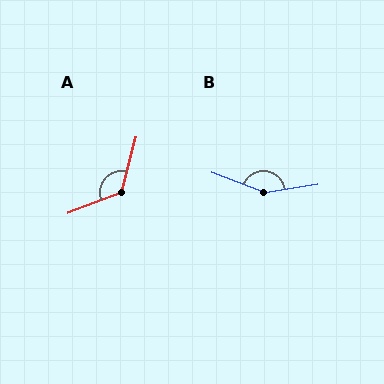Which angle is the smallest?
A, at approximately 126 degrees.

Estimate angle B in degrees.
Approximately 151 degrees.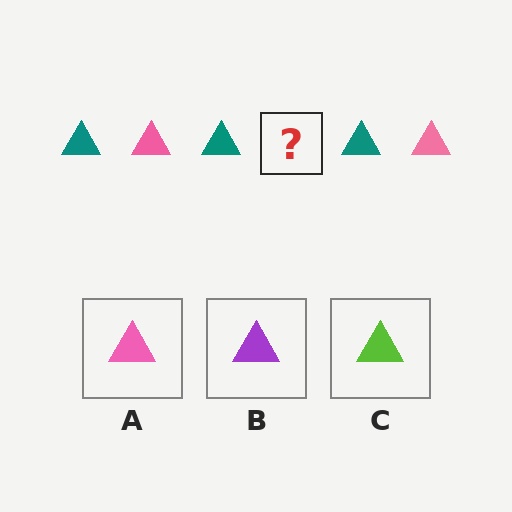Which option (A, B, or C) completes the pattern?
A.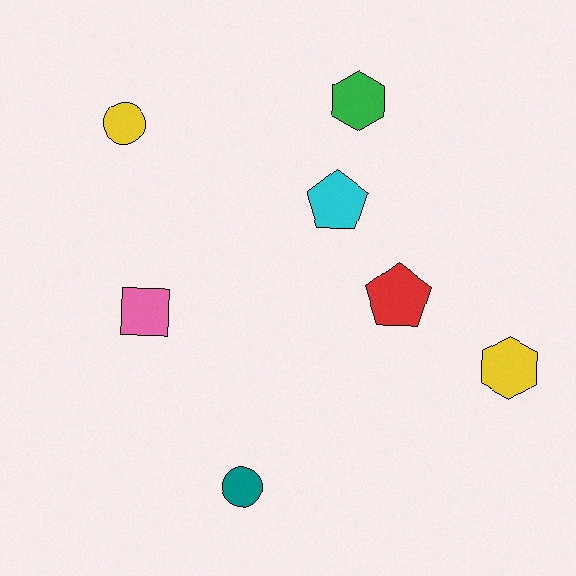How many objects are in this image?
There are 7 objects.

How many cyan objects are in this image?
There is 1 cyan object.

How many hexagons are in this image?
There are 2 hexagons.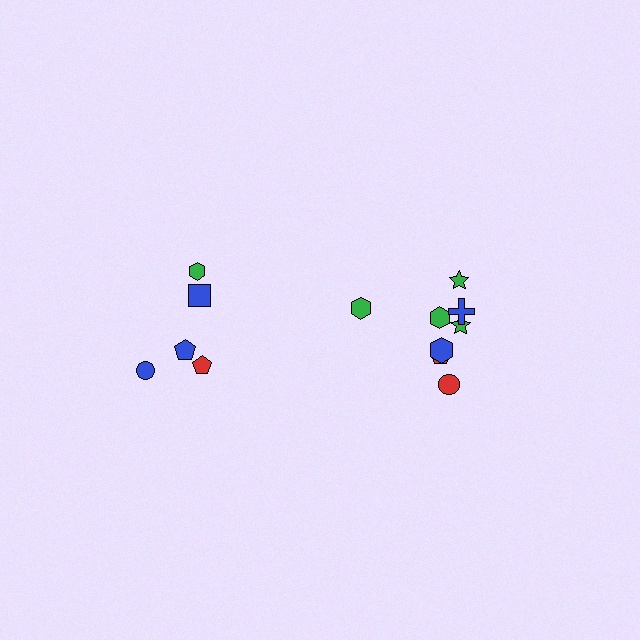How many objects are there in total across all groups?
There are 13 objects.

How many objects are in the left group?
There are 5 objects.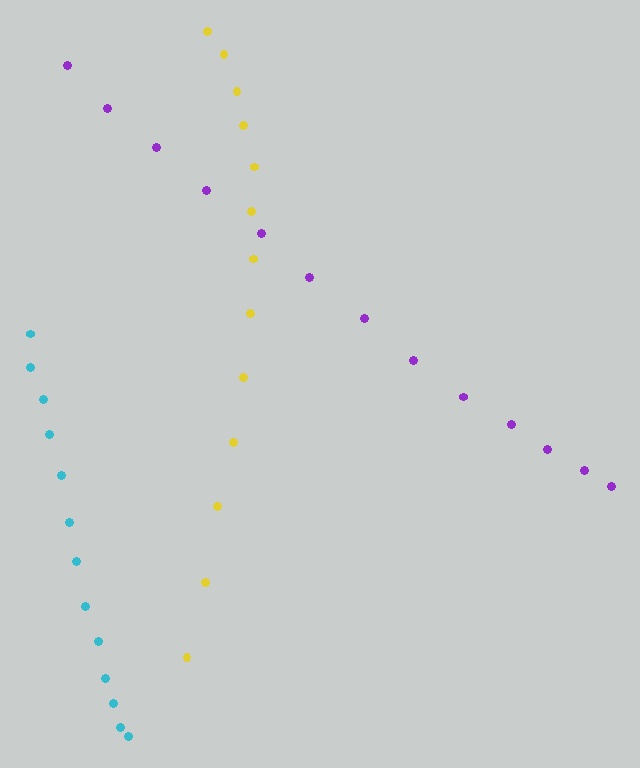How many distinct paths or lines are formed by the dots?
There are 3 distinct paths.